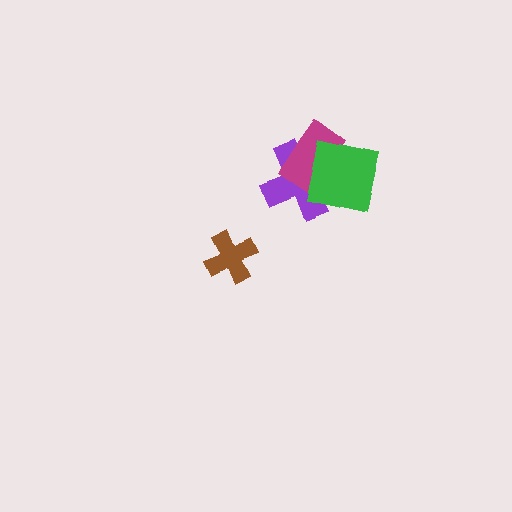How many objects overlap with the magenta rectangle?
2 objects overlap with the magenta rectangle.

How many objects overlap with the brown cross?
0 objects overlap with the brown cross.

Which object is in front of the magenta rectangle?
The green square is in front of the magenta rectangle.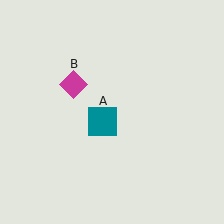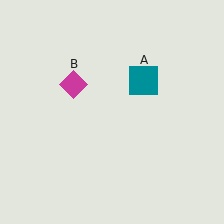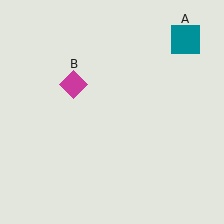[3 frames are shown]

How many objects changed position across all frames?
1 object changed position: teal square (object A).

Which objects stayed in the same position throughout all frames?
Magenta diamond (object B) remained stationary.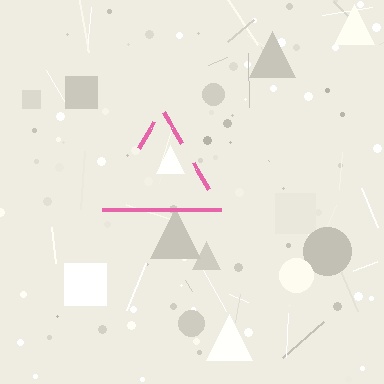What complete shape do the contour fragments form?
The contour fragments form a triangle.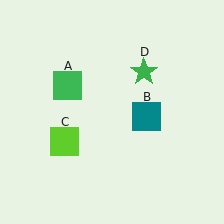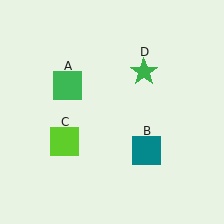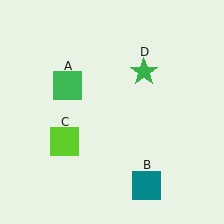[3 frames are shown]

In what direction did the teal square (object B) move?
The teal square (object B) moved down.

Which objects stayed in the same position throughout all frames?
Green square (object A) and lime square (object C) and green star (object D) remained stationary.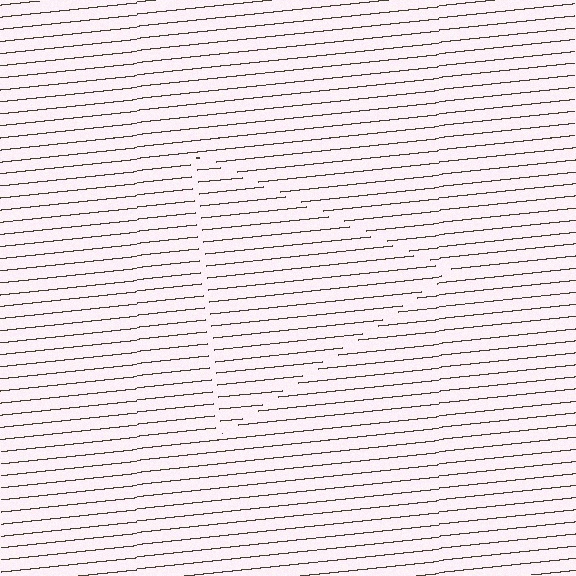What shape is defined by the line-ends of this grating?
An illusory triangle. The interior of the shape contains the same grating, shifted by half a period — the contour is defined by the phase discontinuity where line-ends from the inner and outer gratings abut.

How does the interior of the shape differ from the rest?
The interior of the shape contains the same grating, shifted by half a period — the contour is defined by the phase discontinuity where line-ends from the inner and outer gratings abut.